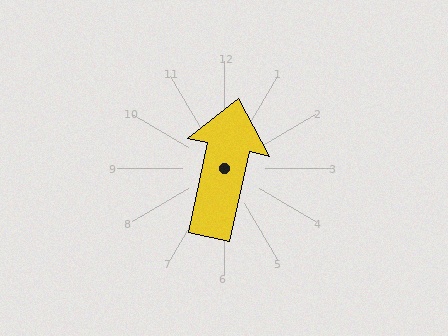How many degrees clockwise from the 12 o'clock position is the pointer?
Approximately 12 degrees.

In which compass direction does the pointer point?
North.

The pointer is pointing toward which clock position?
Roughly 12 o'clock.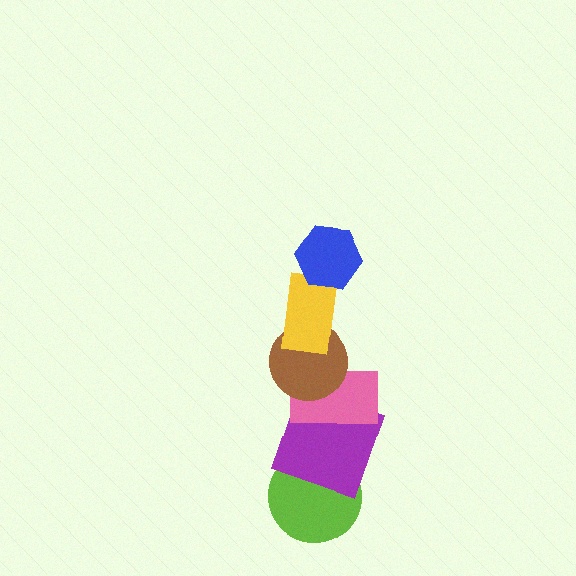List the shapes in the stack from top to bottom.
From top to bottom: the blue hexagon, the yellow rectangle, the brown circle, the pink rectangle, the purple square, the lime circle.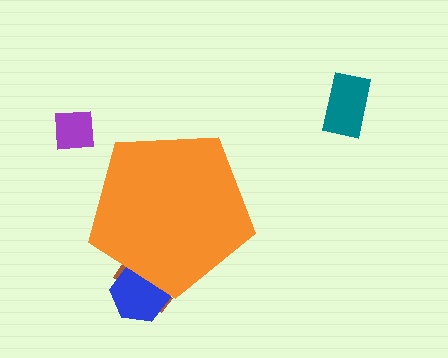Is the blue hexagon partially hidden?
Yes, the blue hexagon is partially hidden behind the orange pentagon.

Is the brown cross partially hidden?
Yes, the brown cross is partially hidden behind the orange pentagon.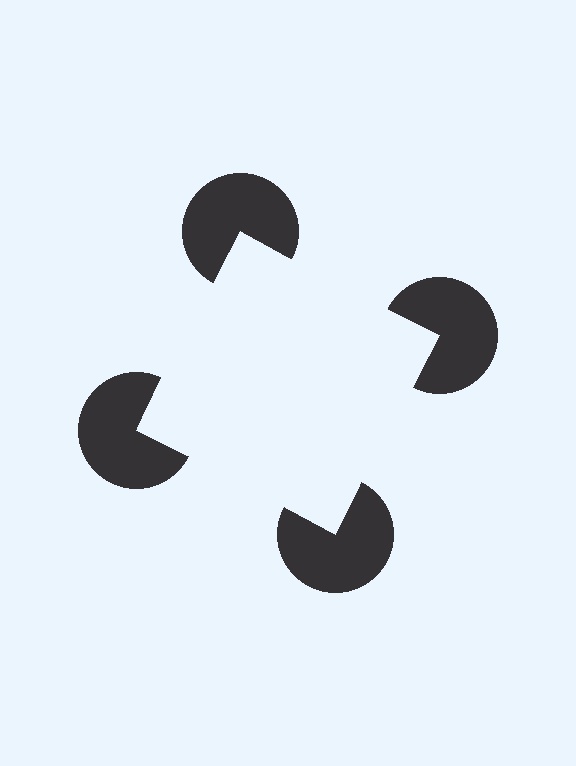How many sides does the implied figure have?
4 sides.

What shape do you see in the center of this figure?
An illusory square — its edges are inferred from the aligned wedge cuts in the pac-man discs, not physically drawn.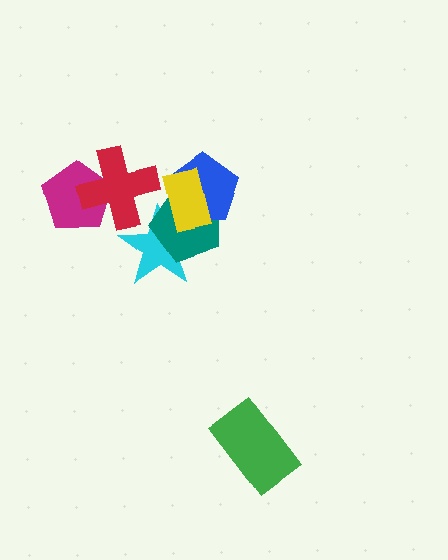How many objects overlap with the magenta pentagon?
1 object overlaps with the magenta pentagon.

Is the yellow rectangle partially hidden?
No, no other shape covers it.